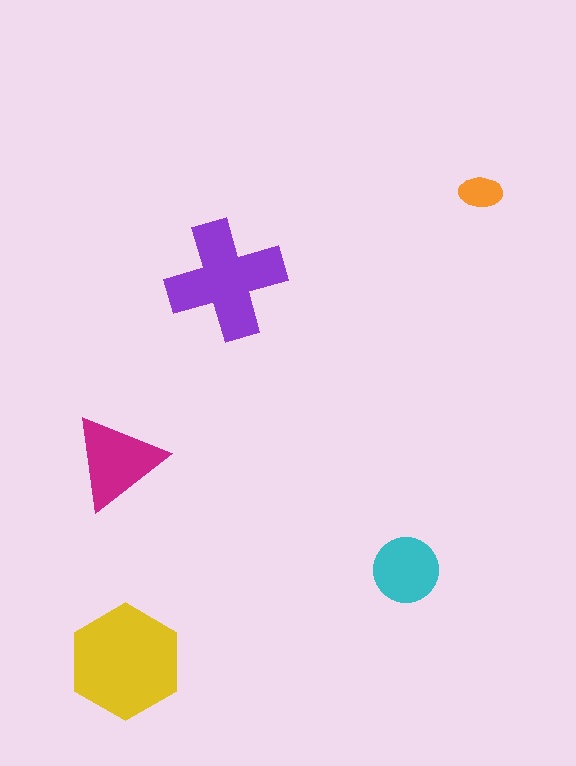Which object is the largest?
The yellow hexagon.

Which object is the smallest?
The orange ellipse.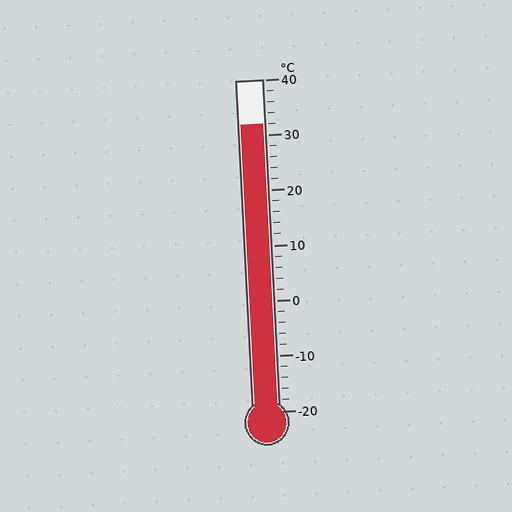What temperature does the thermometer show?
The thermometer shows approximately 32°C.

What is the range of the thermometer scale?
The thermometer scale ranges from -20°C to 40°C.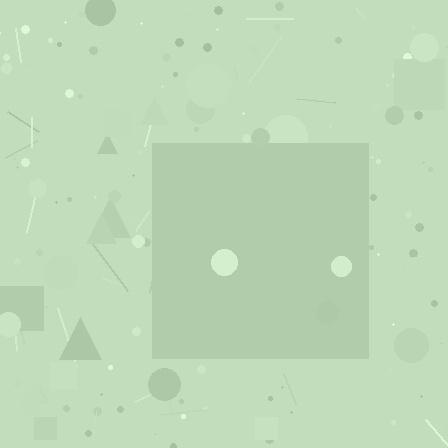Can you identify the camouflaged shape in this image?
The camouflaged shape is a square.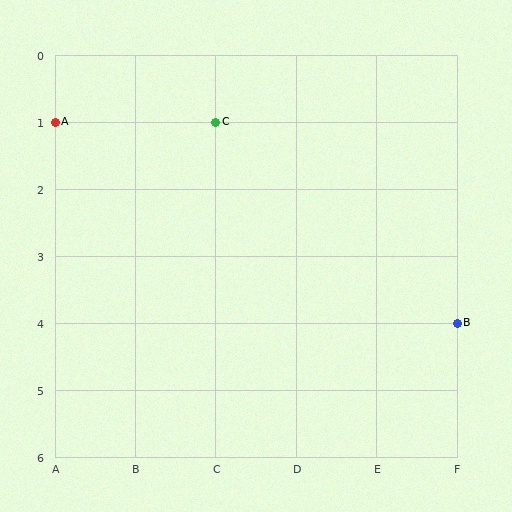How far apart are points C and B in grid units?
Points C and B are 3 columns and 3 rows apart (about 4.2 grid units diagonally).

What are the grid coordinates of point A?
Point A is at grid coordinates (A, 1).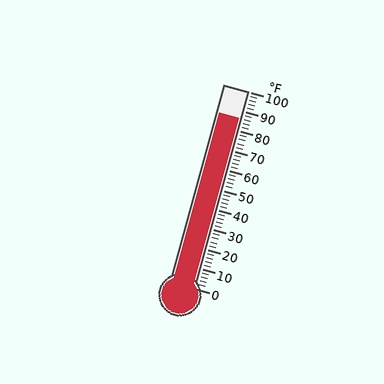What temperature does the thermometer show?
The thermometer shows approximately 86°F.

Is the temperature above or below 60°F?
The temperature is above 60°F.